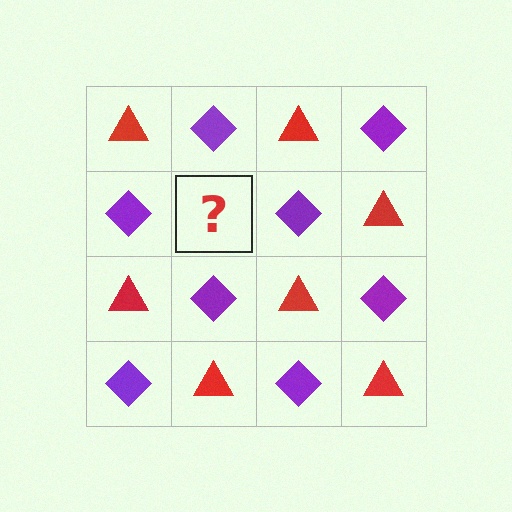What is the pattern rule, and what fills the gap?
The rule is that it alternates red triangle and purple diamond in a checkerboard pattern. The gap should be filled with a red triangle.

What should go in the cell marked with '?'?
The missing cell should contain a red triangle.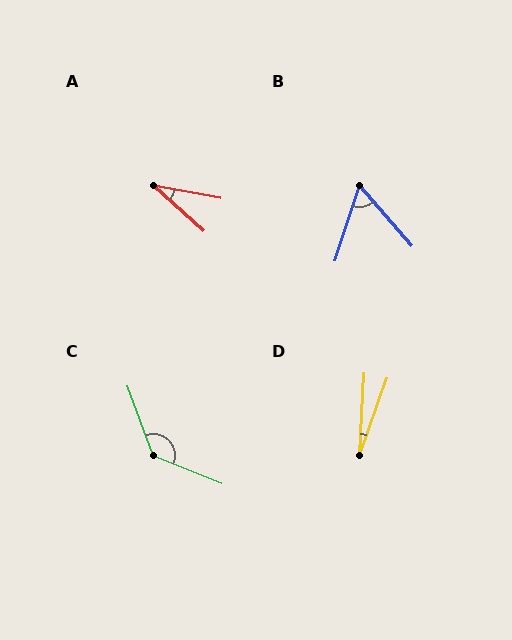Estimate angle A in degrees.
Approximately 31 degrees.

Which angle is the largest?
C, at approximately 132 degrees.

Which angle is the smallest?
D, at approximately 16 degrees.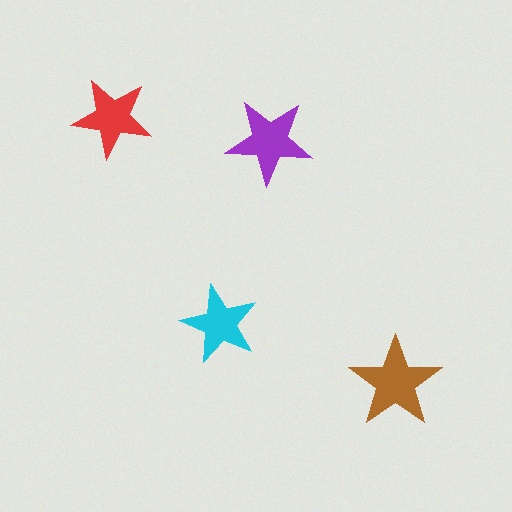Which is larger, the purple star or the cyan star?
The purple one.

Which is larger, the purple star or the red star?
The purple one.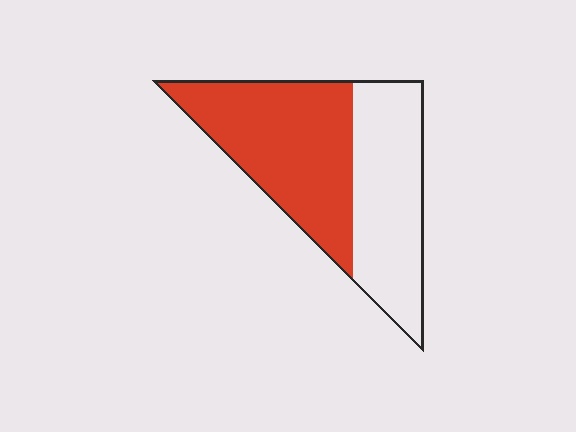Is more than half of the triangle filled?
Yes.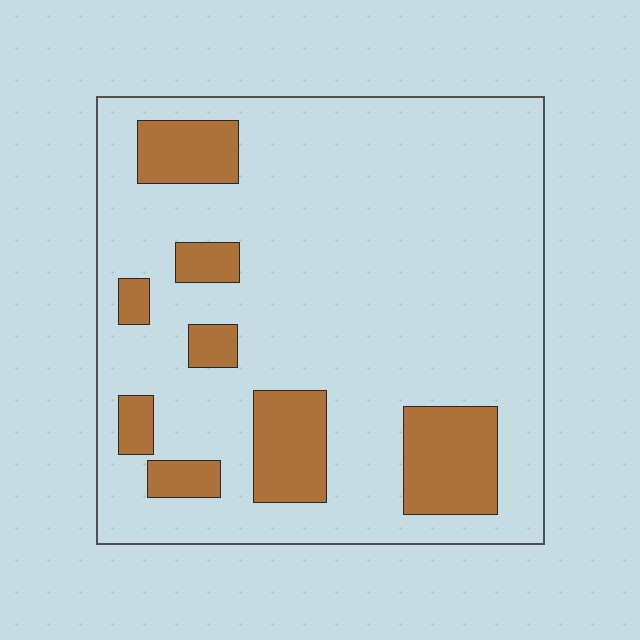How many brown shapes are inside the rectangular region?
8.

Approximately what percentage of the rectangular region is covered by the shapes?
Approximately 20%.